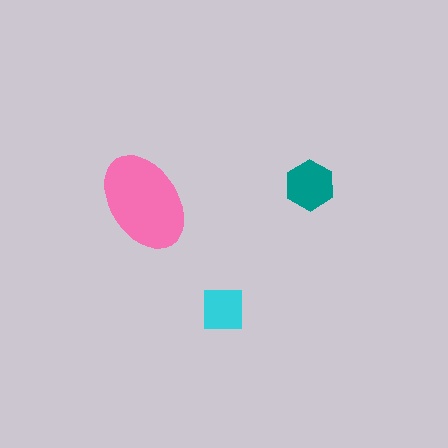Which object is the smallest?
The cyan square.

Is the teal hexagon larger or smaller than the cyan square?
Larger.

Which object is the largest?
The pink ellipse.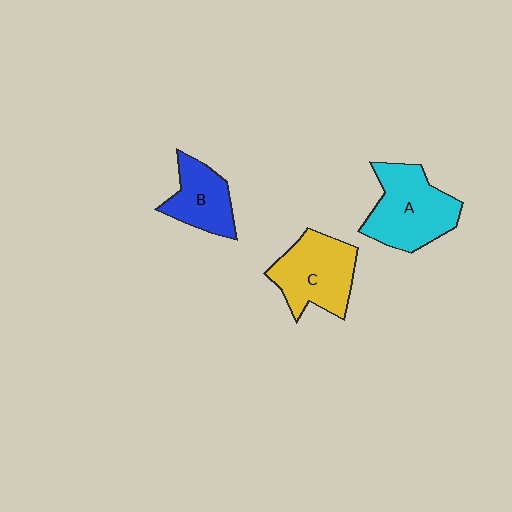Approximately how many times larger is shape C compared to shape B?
Approximately 1.4 times.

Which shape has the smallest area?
Shape B (blue).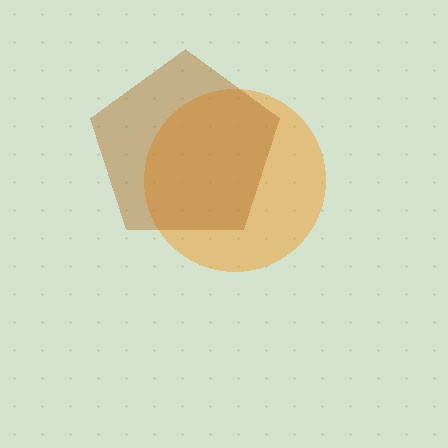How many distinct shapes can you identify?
There are 2 distinct shapes: an orange circle, a brown pentagon.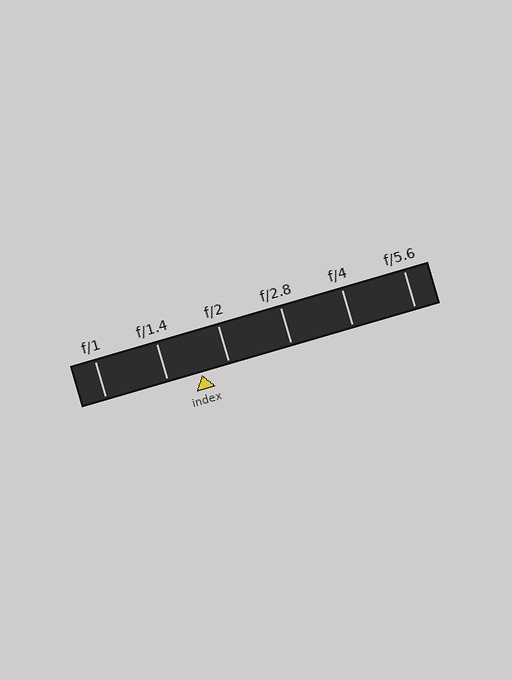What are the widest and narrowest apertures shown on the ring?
The widest aperture shown is f/1 and the narrowest is f/5.6.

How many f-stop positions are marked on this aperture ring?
There are 6 f-stop positions marked.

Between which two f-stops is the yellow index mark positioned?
The index mark is between f/1.4 and f/2.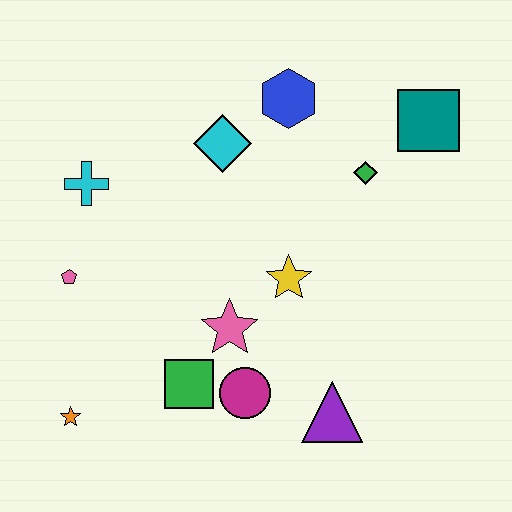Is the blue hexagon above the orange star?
Yes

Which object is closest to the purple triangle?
The magenta circle is closest to the purple triangle.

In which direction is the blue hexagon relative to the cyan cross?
The blue hexagon is to the right of the cyan cross.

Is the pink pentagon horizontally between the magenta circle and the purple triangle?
No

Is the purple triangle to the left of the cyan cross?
No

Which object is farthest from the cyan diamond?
The orange star is farthest from the cyan diamond.